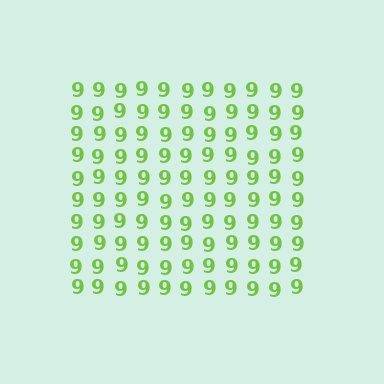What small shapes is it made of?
It is made of small digit 9's.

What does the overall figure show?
The overall figure shows a square.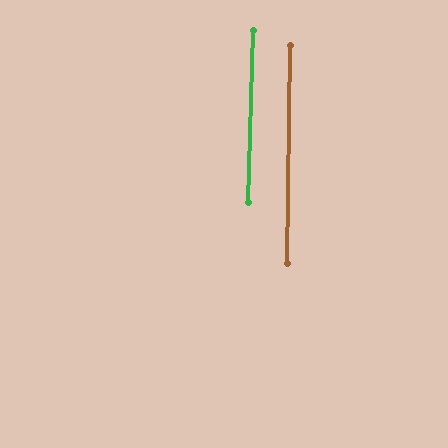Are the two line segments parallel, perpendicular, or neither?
Parallel — their directions differ by only 0.9°.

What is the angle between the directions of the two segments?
Approximately 1 degree.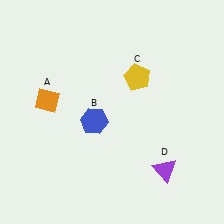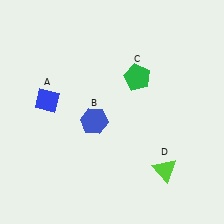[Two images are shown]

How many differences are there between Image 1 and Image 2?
There are 3 differences between the two images.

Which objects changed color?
A changed from orange to blue. C changed from yellow to green. D changed from purple to lime.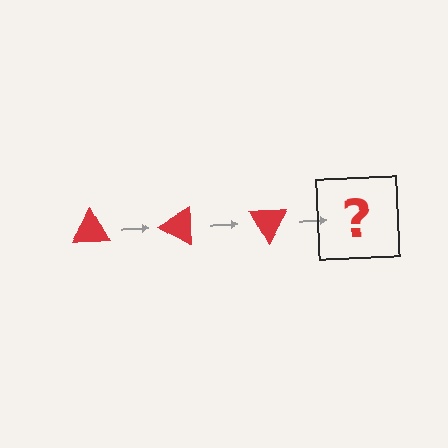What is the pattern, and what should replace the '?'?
The pattern is that the triangle rotates 30 degrees each step. The '?' should be a red triangle rotated 90 degrees.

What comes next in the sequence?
The next element should be a red triangle rotated 90 degrees.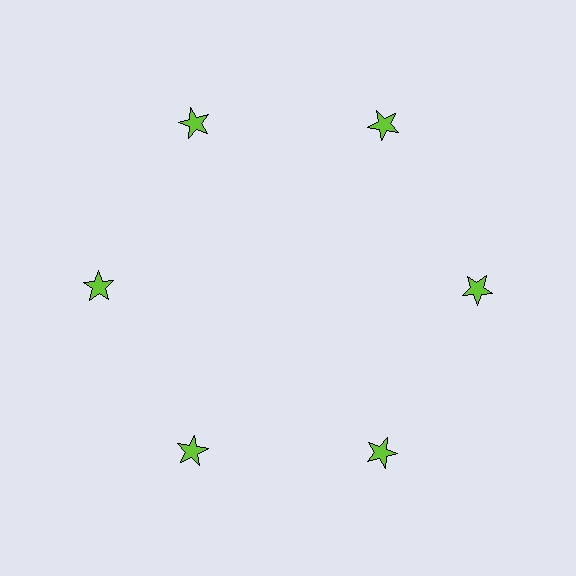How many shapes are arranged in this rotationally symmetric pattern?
There are 6 shapes, arranged in 6 groups of 1.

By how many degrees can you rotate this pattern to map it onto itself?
The pattern maps onto itself every 60 degrees of rotation.